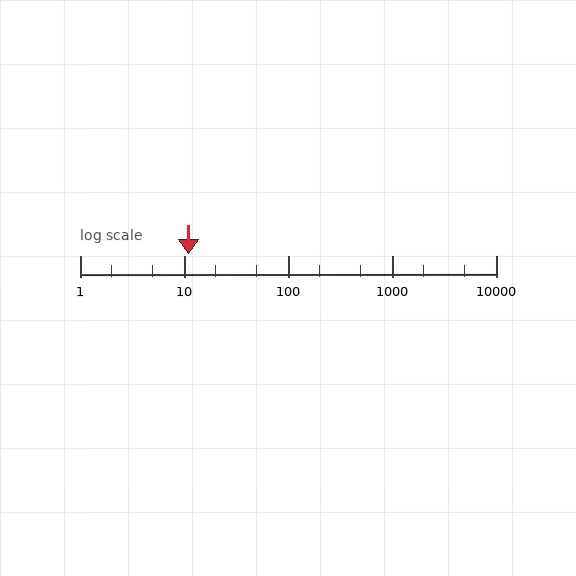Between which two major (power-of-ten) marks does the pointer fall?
The pointer is between 10 and 100.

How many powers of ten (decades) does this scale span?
The scale spans 4 decades, from 1 to 10000.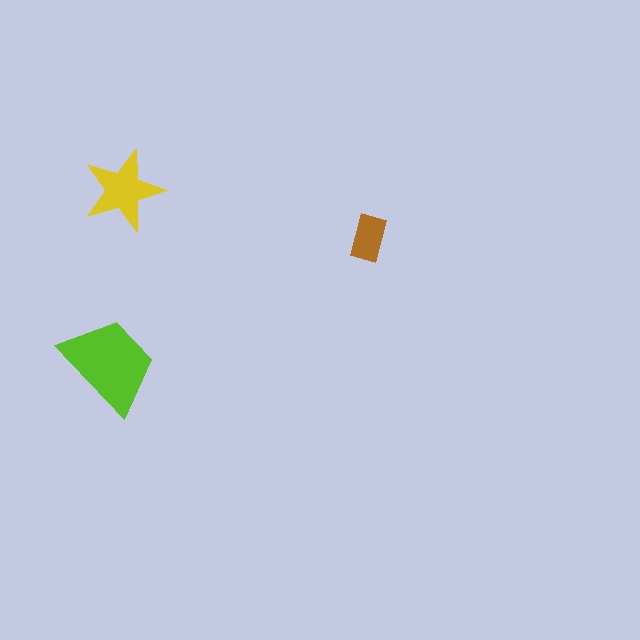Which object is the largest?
The lime trapezoid.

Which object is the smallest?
The brown rectangle.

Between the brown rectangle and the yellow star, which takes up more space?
The yellow star.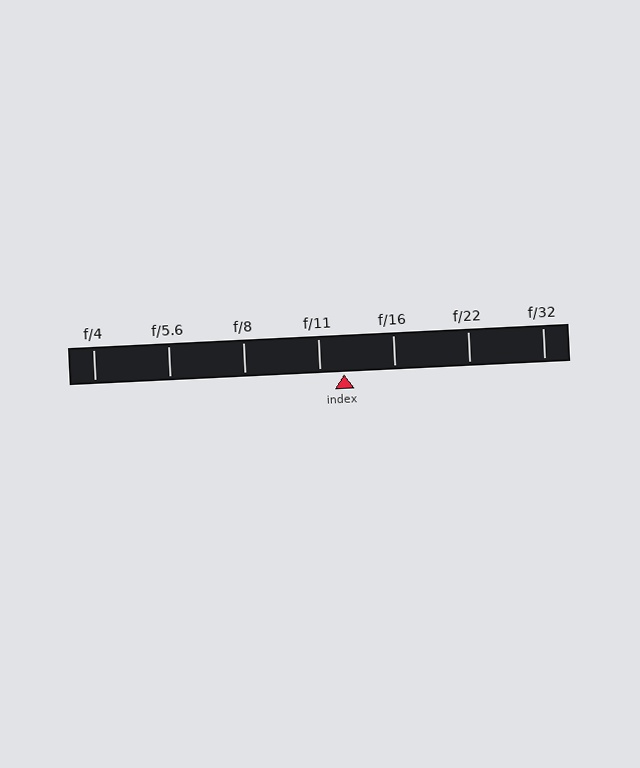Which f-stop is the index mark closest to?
The index mark is closest to f/11.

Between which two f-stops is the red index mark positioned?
The index mark is between f/11 and f/16.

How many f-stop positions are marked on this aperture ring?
There are 7 f-stop positions marked.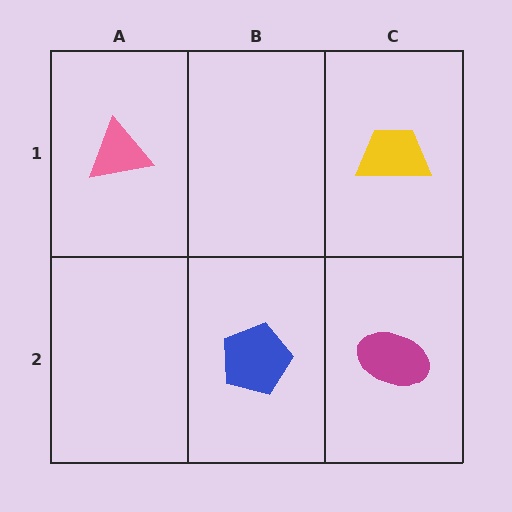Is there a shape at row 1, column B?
No, that cell is empty.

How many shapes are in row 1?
2 shapes.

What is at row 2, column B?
A blue pentagon.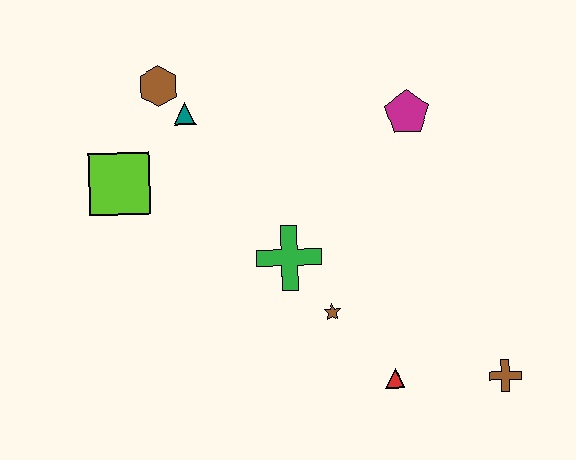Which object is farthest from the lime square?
The brown cross is farthest from the lime square.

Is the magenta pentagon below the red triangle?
No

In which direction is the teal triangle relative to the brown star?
The teal triangle is above the brown star.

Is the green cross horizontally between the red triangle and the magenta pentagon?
No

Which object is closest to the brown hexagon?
The teal triangle is closest to the brown hexagon.